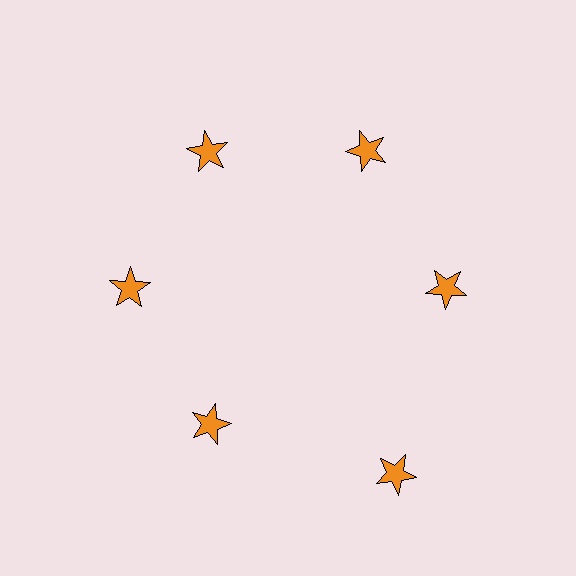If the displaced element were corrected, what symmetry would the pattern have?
It would have 6-fold rotational symmetry — the pattern would map onto itself every 60 degrees.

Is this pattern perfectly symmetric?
No. The 6 orange stars are arranged in a ring, but one element near the 5 o'clock position is pushed outward from the center, breaking the 6-fold rotational symmetry.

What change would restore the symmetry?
The symmetry would be restored by moving it inward, back onto the ring so that all 6 stars sit at equal angles and equal distance from the center.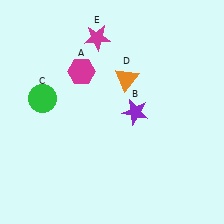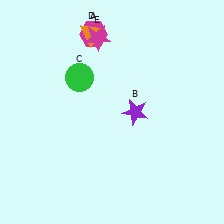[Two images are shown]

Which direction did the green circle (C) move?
The green circle (C) moved right.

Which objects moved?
The objects that moved are: the magenta hexagon (A), the green circle (C), the orange triangle (D).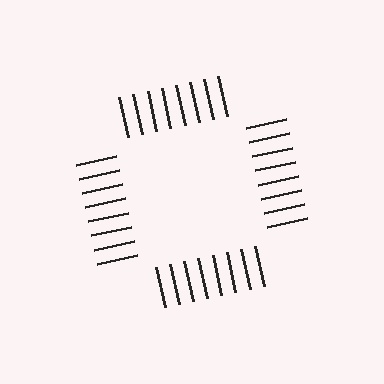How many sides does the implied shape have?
4 sides — the line-ends trace a square.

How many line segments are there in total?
32 — 8 along each of the 4 edges.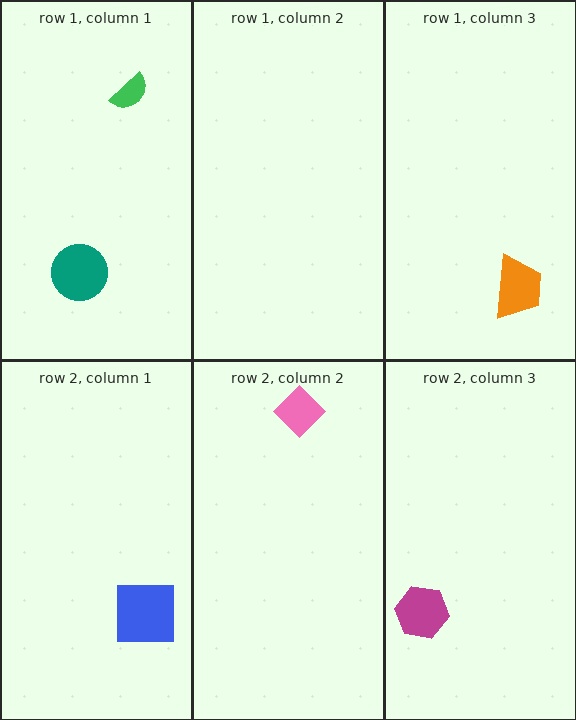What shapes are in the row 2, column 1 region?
The blue square.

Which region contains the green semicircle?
The row 1, column 1 region.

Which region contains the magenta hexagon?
The row 2, column 3 region.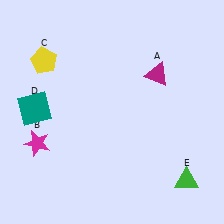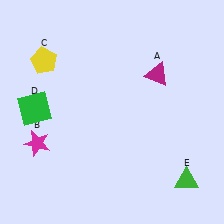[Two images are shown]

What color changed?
The square (D) changed from teal in Image 1 to green in Image 2.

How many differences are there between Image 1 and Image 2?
There is 1 difference between the two images.